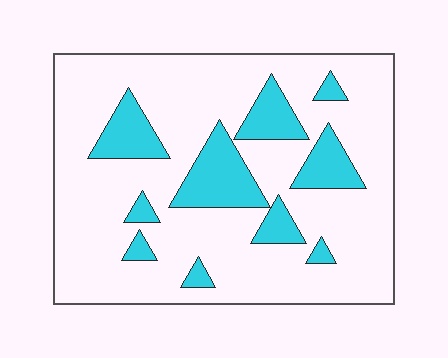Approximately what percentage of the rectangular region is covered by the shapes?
Approximately 20%.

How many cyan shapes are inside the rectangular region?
10.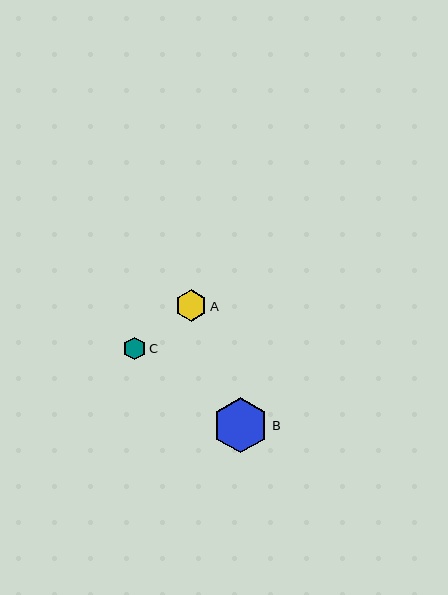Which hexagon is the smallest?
Hexagon C is the smallest with a size of approximately 23 pixels.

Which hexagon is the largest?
Hexagon B is the largest with a size of approximately 56 pixels.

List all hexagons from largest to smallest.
From largest to smallest: B, A, C.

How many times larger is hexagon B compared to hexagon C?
Hexagon B is approximately 2.4 times the size of hexagon C.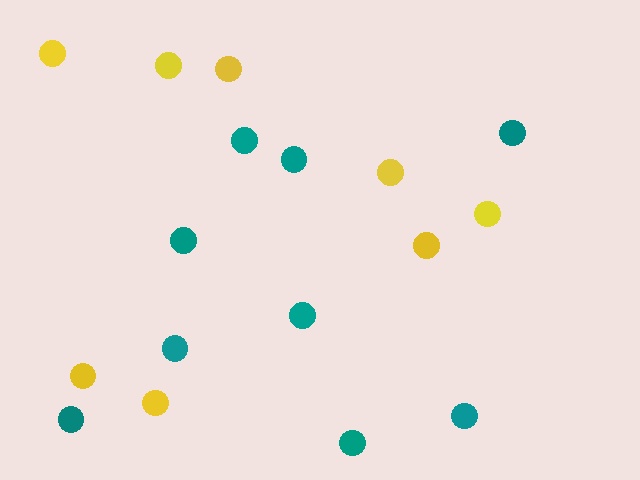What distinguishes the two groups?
There are 2 groups: one group of yellow circles (8) and one group of teal circles (9).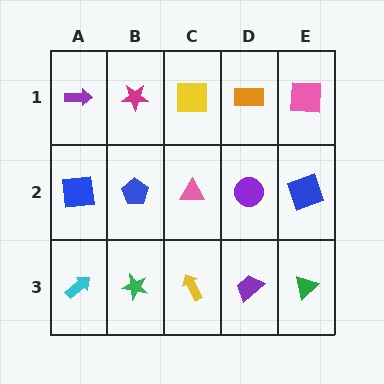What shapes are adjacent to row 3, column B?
A blue pentagon (row 2, column B), a cyan arrow (row 3, column A), a yellow arrow (row 3, column C).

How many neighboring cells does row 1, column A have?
2.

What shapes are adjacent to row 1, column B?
A blue pentagon (row 2, column B), a purple arrow (row 1, column A), a yellow square (row 1, column C).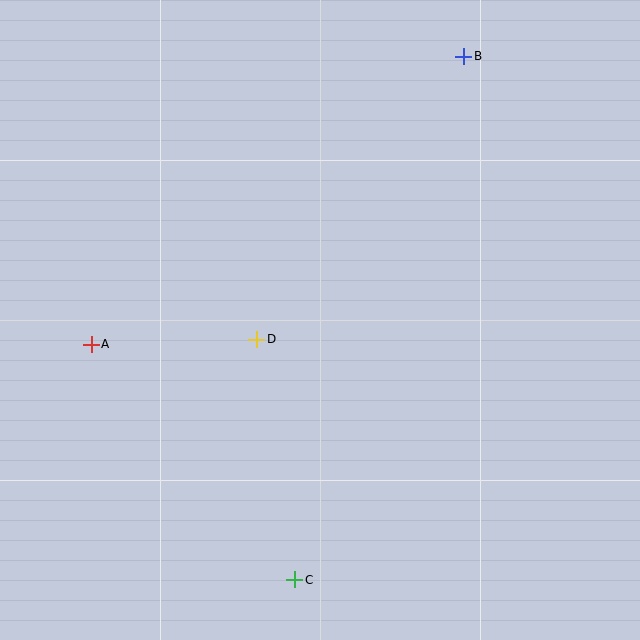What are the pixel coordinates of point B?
Point B is at (464, 56).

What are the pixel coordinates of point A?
Point A is at (91, 344).